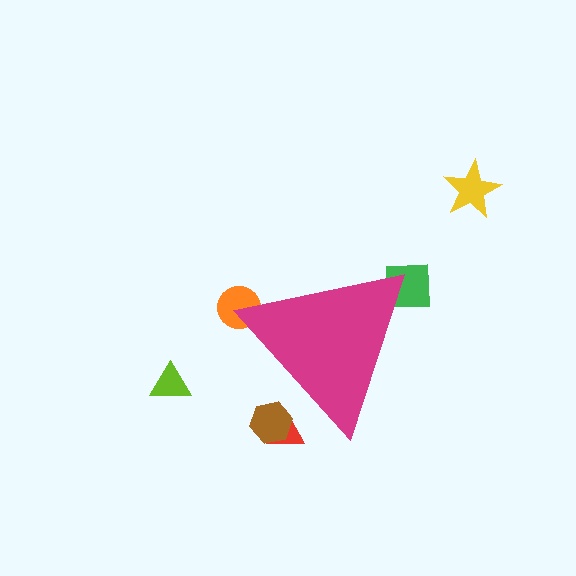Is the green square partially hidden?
Yes, the green square is partially hidden behind the magenta triangle.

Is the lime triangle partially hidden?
No, the lime triangle is fully visible.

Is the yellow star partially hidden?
No, the yellow star is fully visible.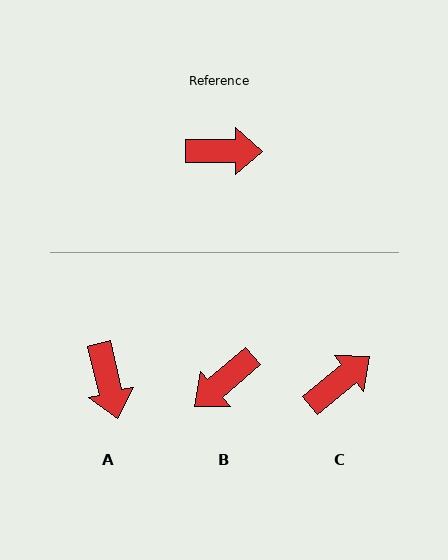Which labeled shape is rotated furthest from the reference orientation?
B, about 140 degrees away.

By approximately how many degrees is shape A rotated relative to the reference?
Approximately 77 degrees clockwise.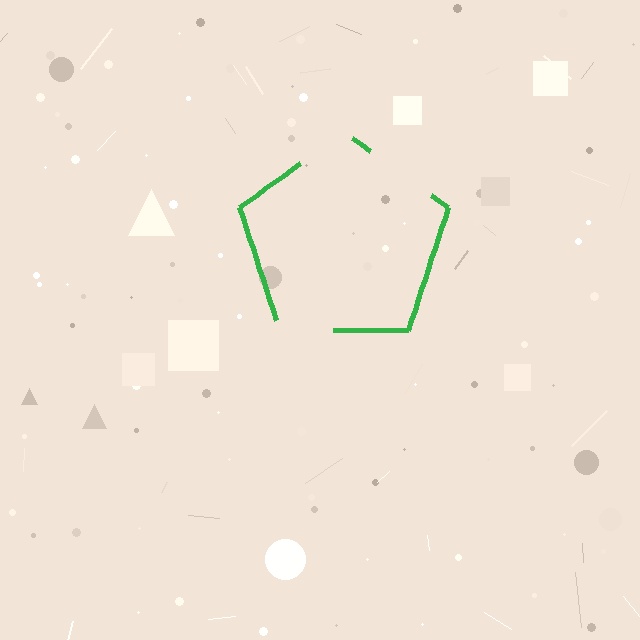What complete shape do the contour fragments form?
The contour fragments form a pentagon.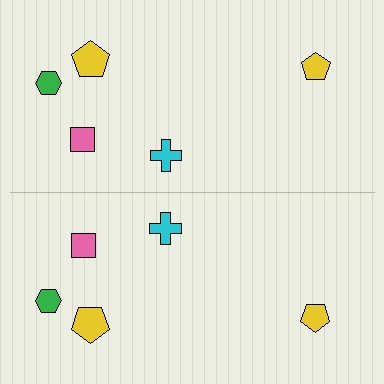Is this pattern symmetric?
Yes, this pattern has bilateral (reflection) symmetry.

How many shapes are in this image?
There are 10 shapes in this image.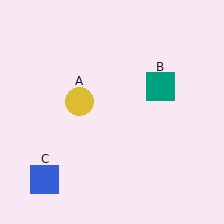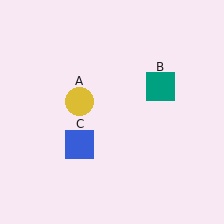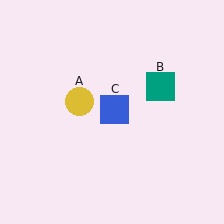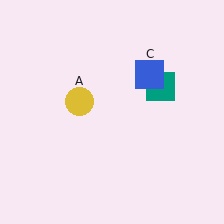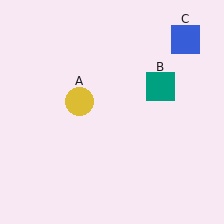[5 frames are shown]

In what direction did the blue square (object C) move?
The blue square (object C) moved up and to the right.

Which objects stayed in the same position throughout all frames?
Yellow circle (object A) and teal square (object B) remained stationary.